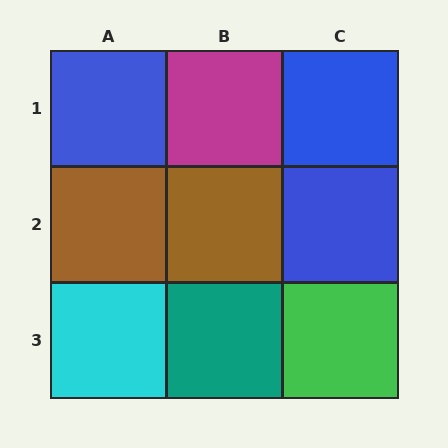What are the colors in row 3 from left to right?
Cyan, teal, green.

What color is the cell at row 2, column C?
Blue.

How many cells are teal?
1 cell is teal.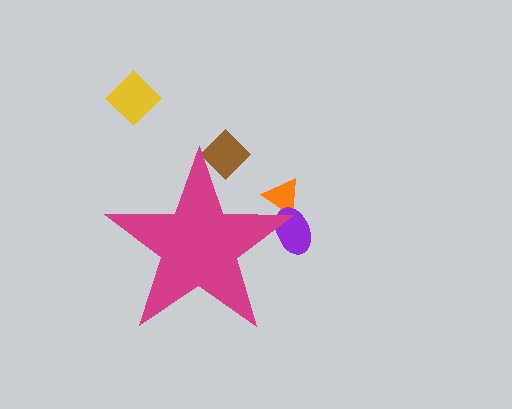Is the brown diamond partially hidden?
Yes, the brown diamond is partially hidden behind the magenta star.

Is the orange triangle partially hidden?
Yes, the orange triangle is partially hidden behind the magenta star.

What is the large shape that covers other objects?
A magenta star.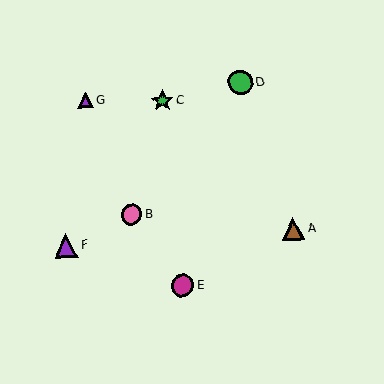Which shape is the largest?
The green circle (labeled D) is the largest.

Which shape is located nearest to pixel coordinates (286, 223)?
The brown triangle (labeled A) at (293, 229) is nearest to that location.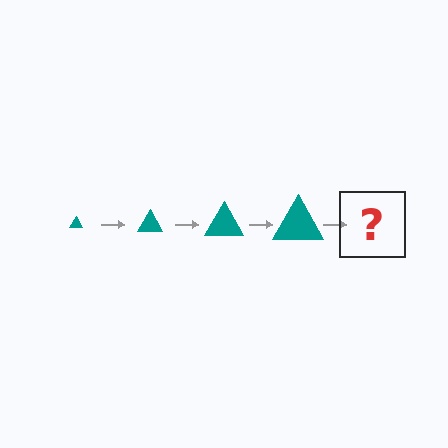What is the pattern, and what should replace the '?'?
The pattern is that the triangle gets progressively larger each step. The '?' should be a teal triangle, larger than the previous one.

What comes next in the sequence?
The next element should be a teal triangle, larger than the previous one.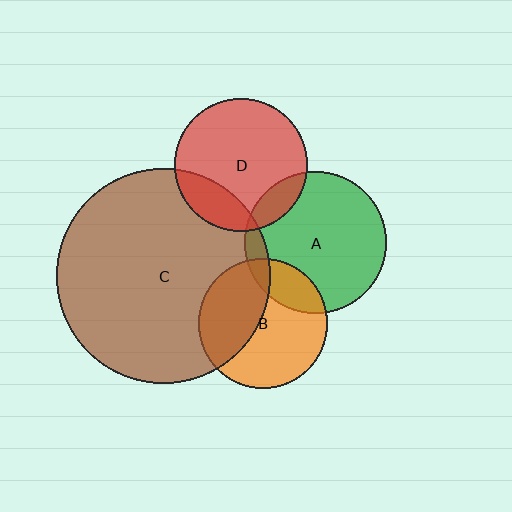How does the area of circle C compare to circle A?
Approximately 2.3 times.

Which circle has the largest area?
Circle C (brown).